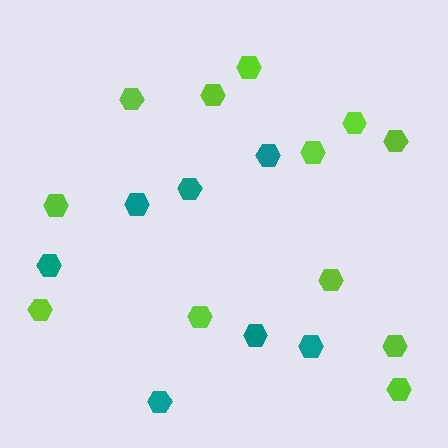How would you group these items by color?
There are 2 groups: one group of lime hexagons (12) and one group of teal hexagons (7).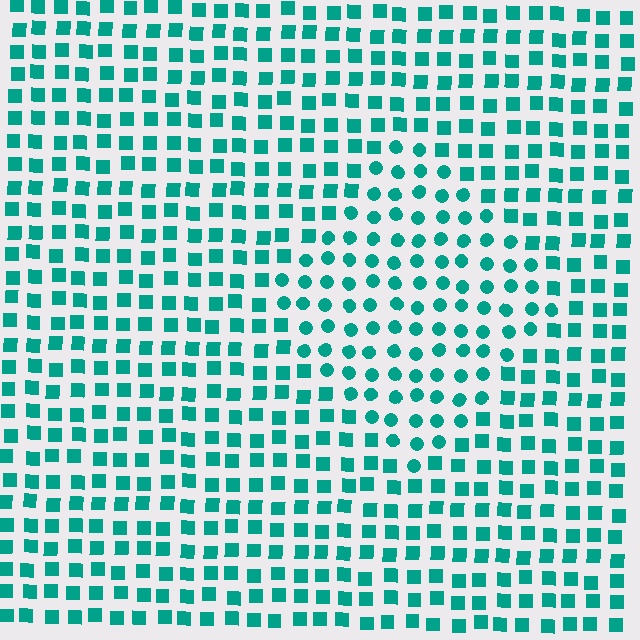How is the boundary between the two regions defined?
The boundary is defined by a change in element shape: circles inside vs. squares outside. All elements share the same color and spacing.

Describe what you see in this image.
The image is filled with small teal elements arranged in a uniform grid. A diamond-shaped region contains circles, while the surrounding area contains squares. The boundary is defined purely by the change in element shape.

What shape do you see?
I see a diamond.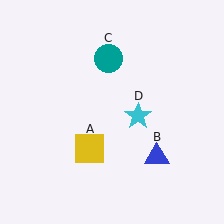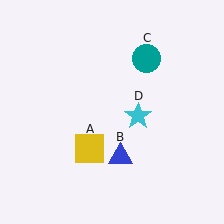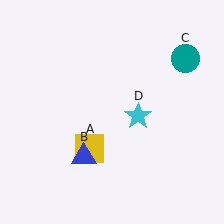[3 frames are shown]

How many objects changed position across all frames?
2 objects changed position: blue triangle (object B), teal circle (object C).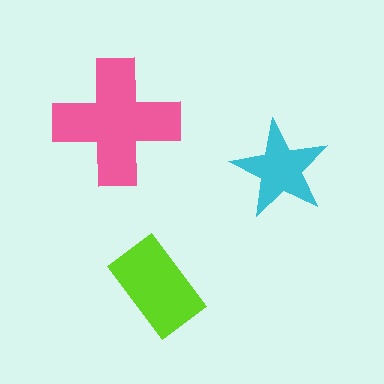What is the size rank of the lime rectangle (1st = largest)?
2nd.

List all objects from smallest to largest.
The cyan star, the lime rectangle, the pink cross.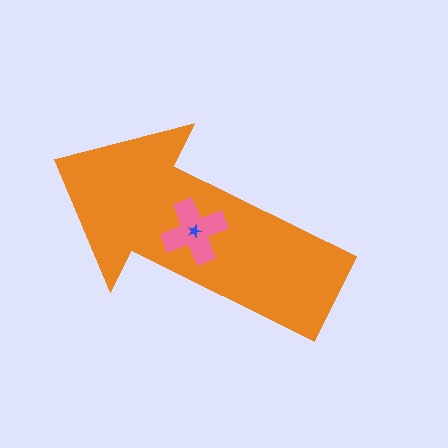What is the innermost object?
The blue star.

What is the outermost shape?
The orange arrow.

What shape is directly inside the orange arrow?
The pink cross.